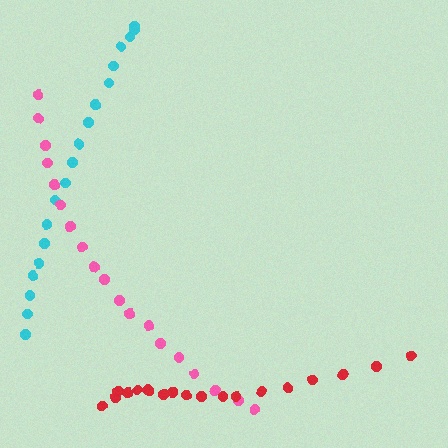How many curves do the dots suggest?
There are 3 distinct paths.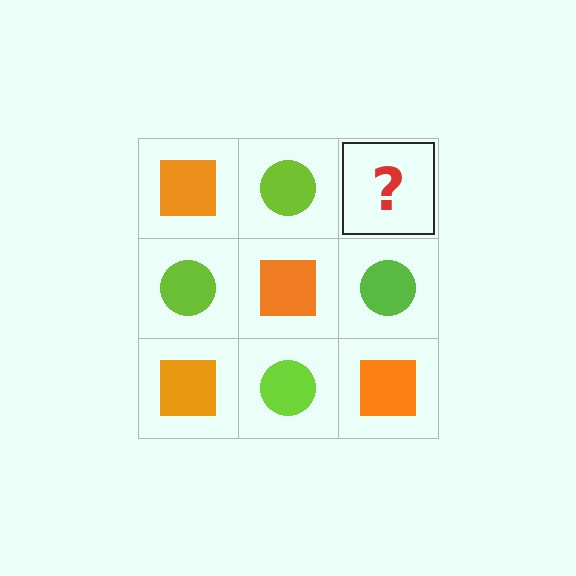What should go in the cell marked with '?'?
The missing cell should contain an orange square.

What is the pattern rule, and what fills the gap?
The rule is that it alternates orange square and lime circle in a checkerboard pattern. The gap should be filled with an orange square.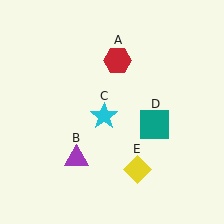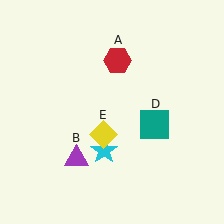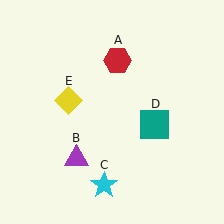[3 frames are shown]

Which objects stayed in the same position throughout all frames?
Red hexagon (object A) and purple triangle (object B) and teal square (object D) remained stationary.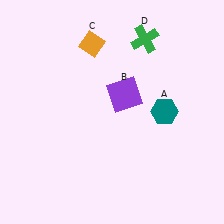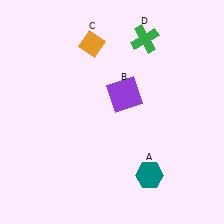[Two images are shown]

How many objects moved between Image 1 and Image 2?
1 object moved between the two images.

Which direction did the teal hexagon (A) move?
The teal hexagon (A) moved down.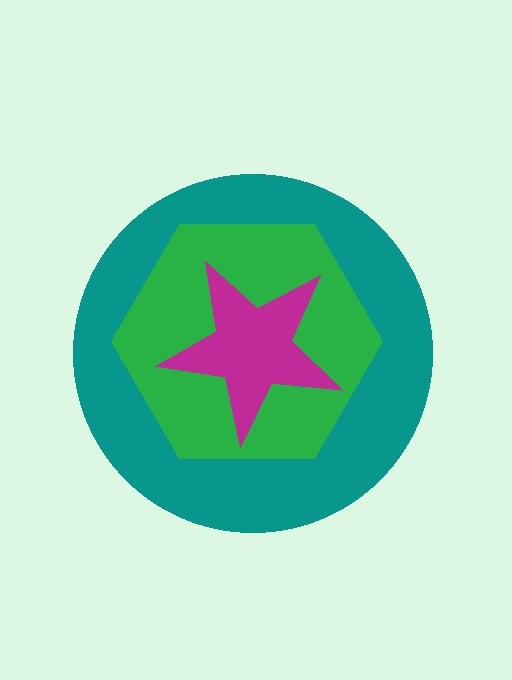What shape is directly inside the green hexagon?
The magenta star.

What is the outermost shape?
The teal circle.